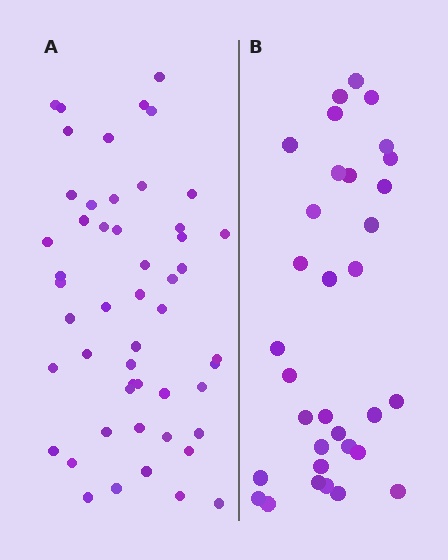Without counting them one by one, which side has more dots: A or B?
Region A (the left region) has more dots.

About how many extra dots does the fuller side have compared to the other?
Region A has approximately 20 more dots than region B.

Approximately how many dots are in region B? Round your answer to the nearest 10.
About 30 dots. (The exact count is 33, which rounds to 30.)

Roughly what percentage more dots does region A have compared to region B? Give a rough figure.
About 55% more.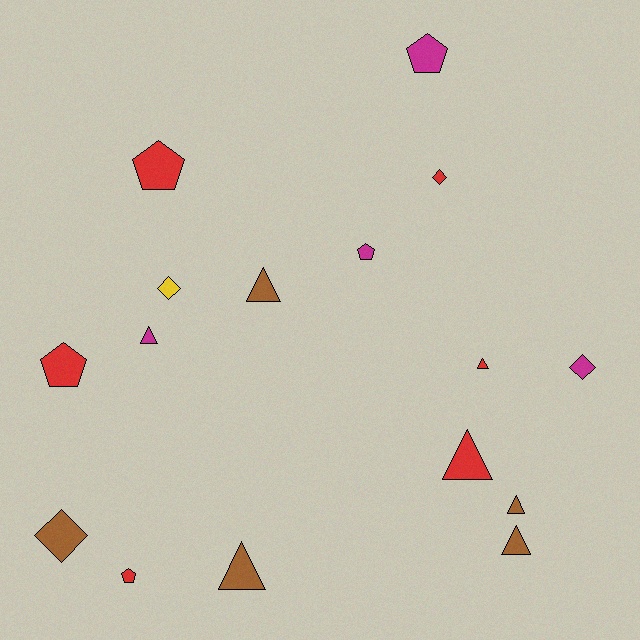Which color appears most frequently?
Red, with 6 objects.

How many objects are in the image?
There are 16 objects.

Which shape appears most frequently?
Triangle, with 7 objects.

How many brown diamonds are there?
There is 1 brown diamond.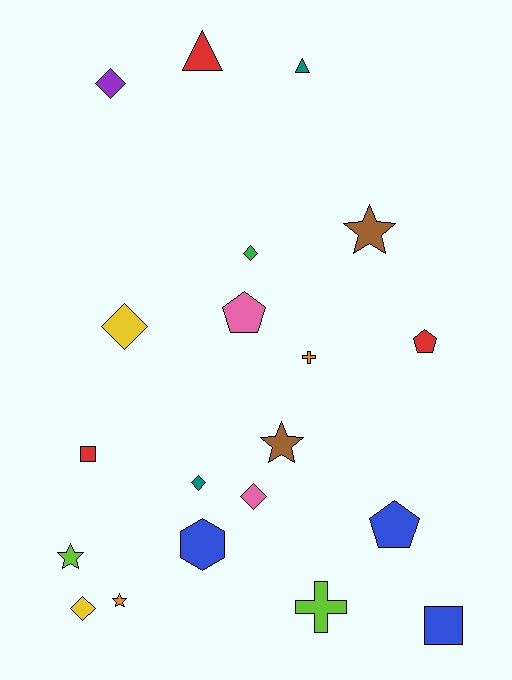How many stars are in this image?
There are 4 stars.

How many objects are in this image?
There are 20 objects.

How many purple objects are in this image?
There is 1 purple object.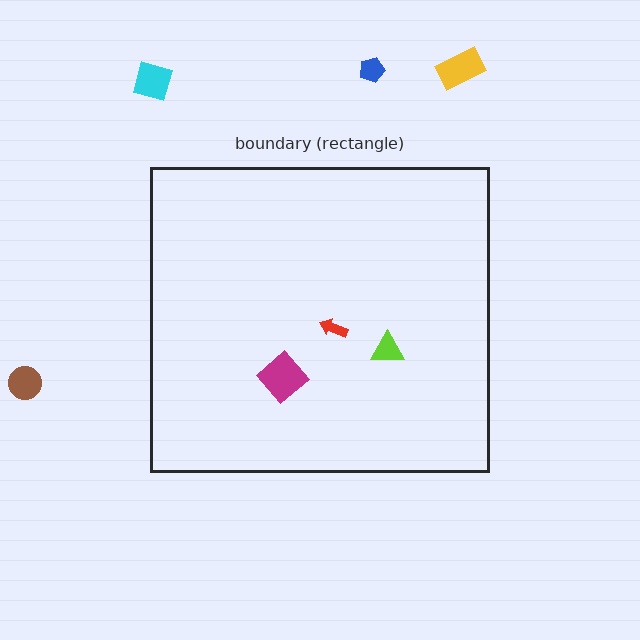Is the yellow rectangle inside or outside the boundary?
Outside.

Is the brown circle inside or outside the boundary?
Outside.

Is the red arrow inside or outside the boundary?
Inside.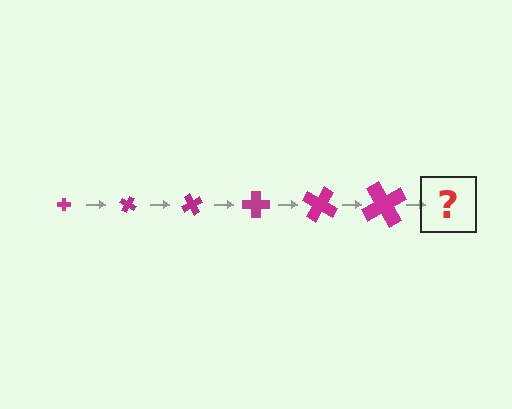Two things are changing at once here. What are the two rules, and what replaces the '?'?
The two rules are that the cross grows larger each step and it rotates 30 degrees each step. The '?' should be a cross, larger than the previous one and rotated 180 degrees from the start.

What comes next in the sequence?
The next element should be a cross, larger than the previous one and rotated 180 degrees from the start.